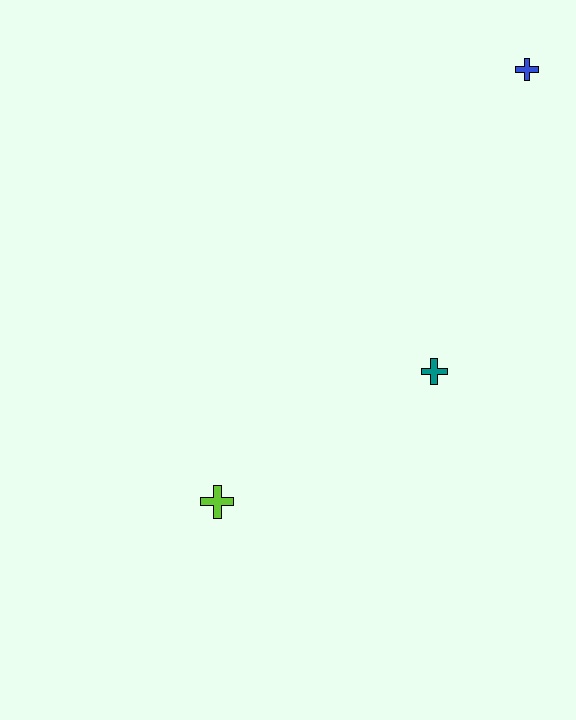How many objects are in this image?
There are 3 objects.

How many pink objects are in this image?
There are no pink objects.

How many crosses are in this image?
There are 3 crosses.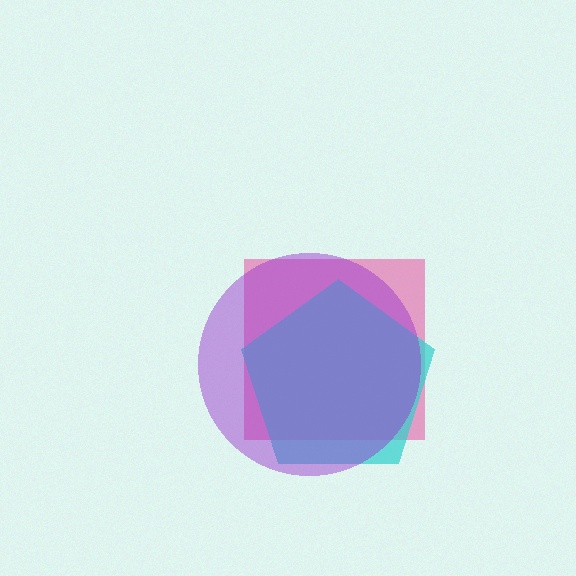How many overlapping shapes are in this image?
There are 3 overlapping shapes in the image.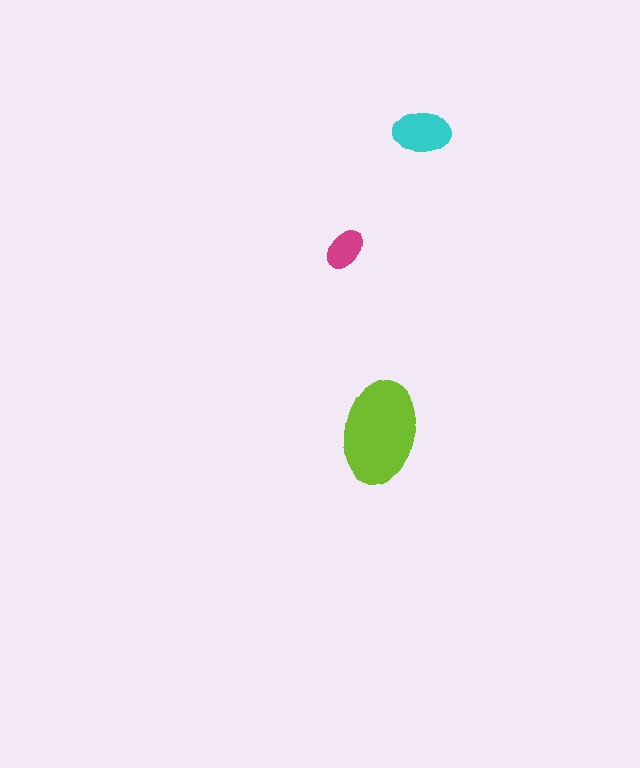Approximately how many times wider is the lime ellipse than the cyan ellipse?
About 2 times wider.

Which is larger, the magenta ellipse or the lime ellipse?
The lime one.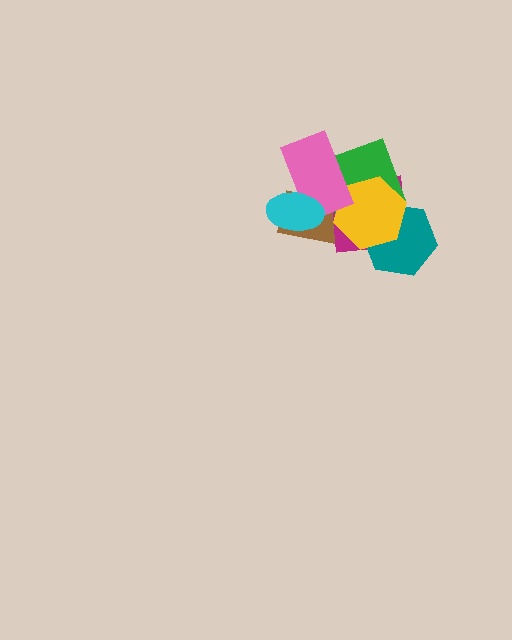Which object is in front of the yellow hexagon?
The pink rectangle is in front of the yellow hexagon.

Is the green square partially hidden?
Yes, it is partially covered by another shape.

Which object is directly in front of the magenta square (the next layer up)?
The green square is directly in front of the magenta square.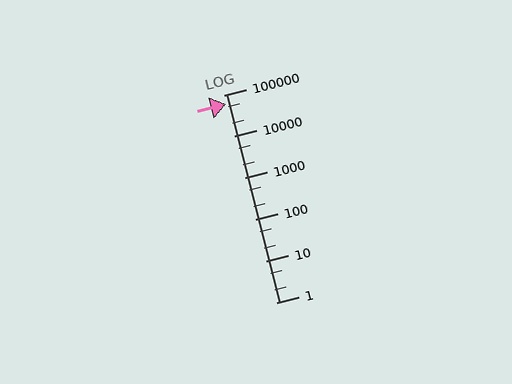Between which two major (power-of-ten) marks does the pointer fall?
The pointer is between 10000 and 100000.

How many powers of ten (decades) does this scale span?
The scale spans 5 decades, from 1 to 100000.